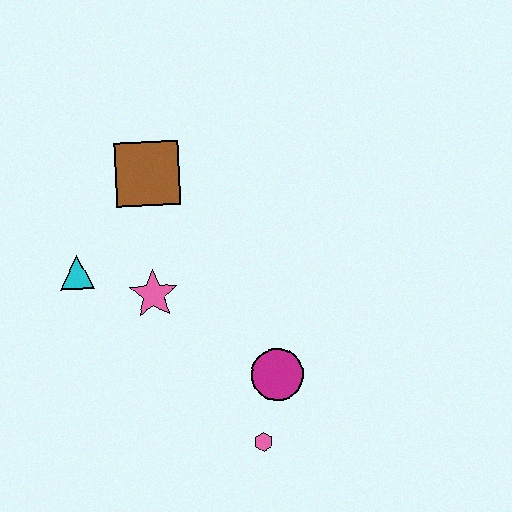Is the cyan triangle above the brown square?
No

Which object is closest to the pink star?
The cyan triangle is closest to the pink star.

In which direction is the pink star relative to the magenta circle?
The pink star is to the left of the magenta circle.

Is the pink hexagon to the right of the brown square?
Yes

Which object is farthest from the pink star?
The pink hexagon is farthest from the pink star.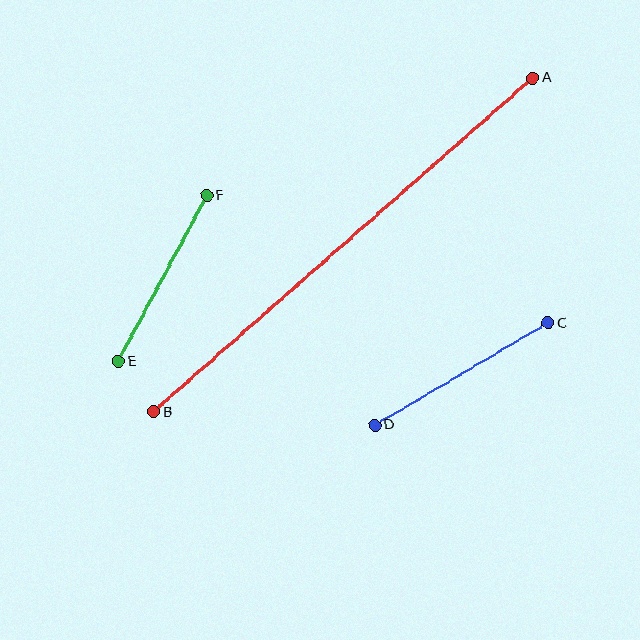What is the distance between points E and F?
The distance is approximately 188 pixels.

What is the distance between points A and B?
The distance is approximately 506 pixels.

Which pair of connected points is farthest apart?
Points A and B are farthest apart.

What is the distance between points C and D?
The distance is approximately 201 pixels.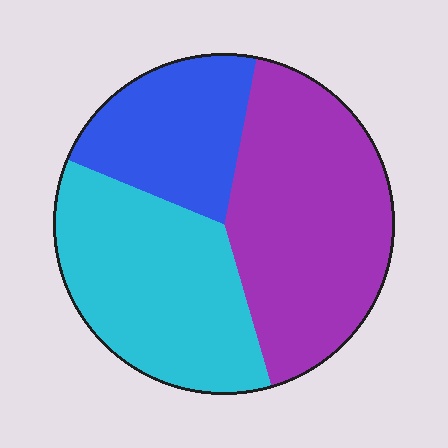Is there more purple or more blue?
Purple.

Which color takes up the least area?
Blue, at roughly 20%.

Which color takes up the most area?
Purple, at roughly 40%.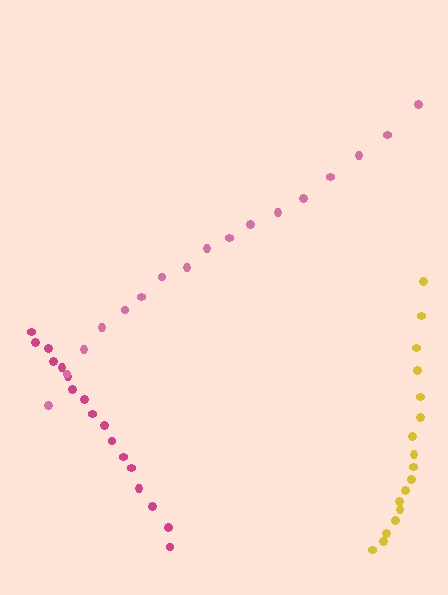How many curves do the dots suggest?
There are 3 distinct paths.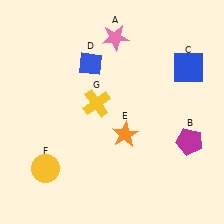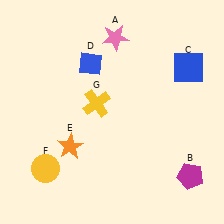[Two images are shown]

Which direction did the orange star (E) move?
The orange star (E) moved left.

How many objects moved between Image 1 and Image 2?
2 objects moved between the two images.